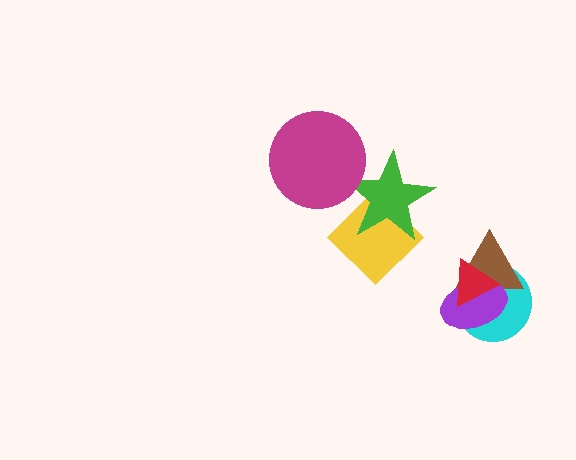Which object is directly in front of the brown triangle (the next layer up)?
The purple ellipse is directly in front of the brown triangle.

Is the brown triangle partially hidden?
Yes, it is partially covered by another shape.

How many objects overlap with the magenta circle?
1 object overlaps with the magenta circle.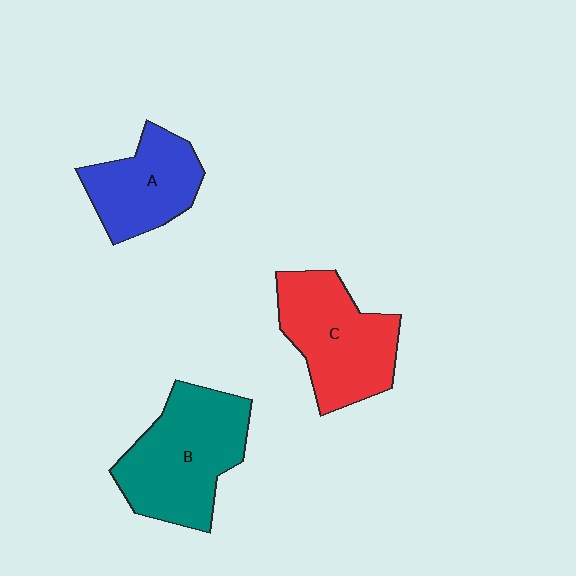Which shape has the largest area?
Shape B (teal).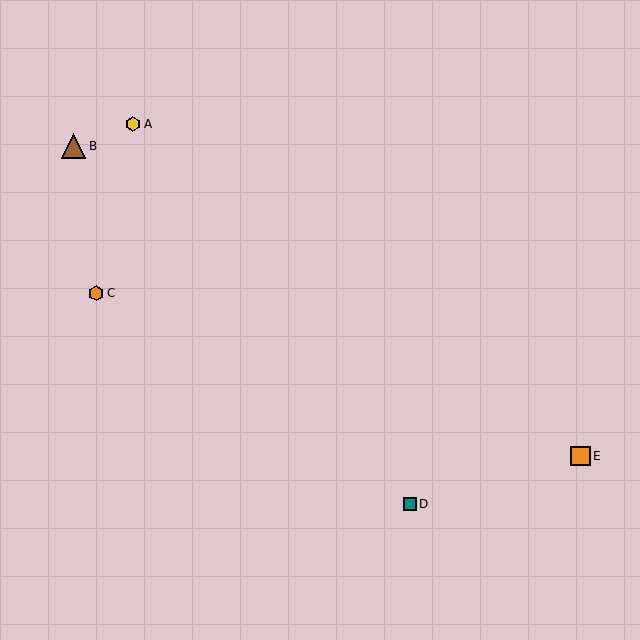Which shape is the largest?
The brown triangle (labeled B) is the largest.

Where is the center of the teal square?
The center of the teal square is at (410, 504).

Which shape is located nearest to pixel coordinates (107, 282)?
The orange hexagon (labeled C) at (96, 293) is nearest to that location.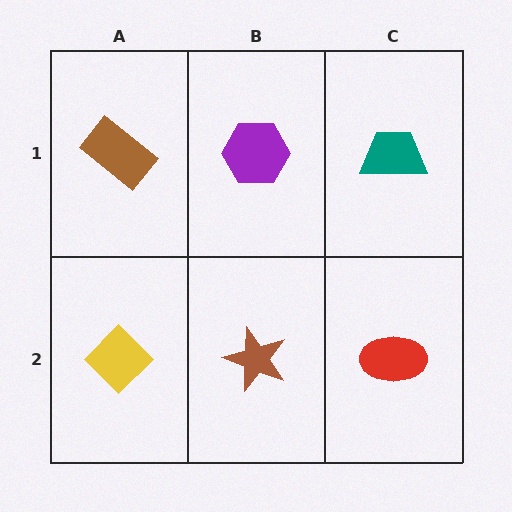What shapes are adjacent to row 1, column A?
A yellow diamond (row 2, column A), a purple hexagon (row 1, column B).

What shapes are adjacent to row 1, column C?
A red ellipse (row 2, column C), a purple hexagon (row 1, column B).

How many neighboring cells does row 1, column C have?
2.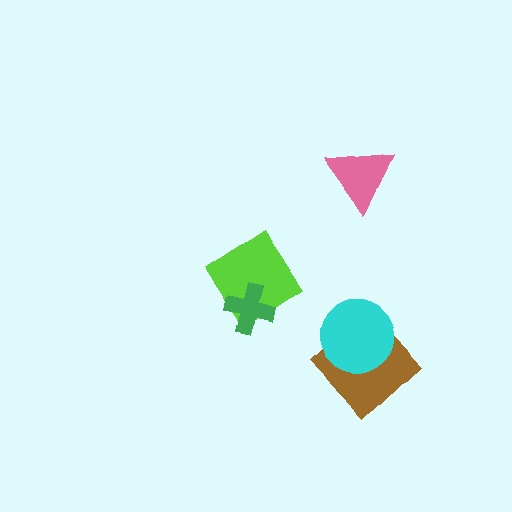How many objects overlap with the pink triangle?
0 objects overlap with the pink triangle.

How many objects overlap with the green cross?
1 object overlaps with the green cross.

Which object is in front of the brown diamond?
The cyan circle is in front of the brown diamond.